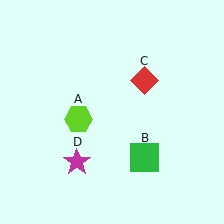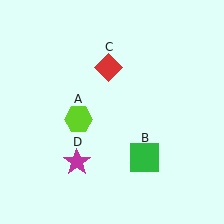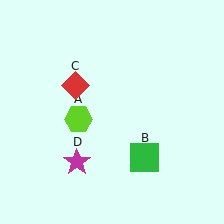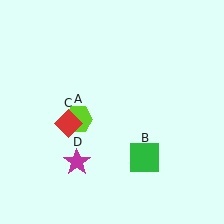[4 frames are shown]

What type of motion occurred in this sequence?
The red diamond (object C) rotated counterclockwise around the center of the scene.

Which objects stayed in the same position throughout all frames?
Lime hexagon (object A) and green square (object B) and magenta star (object D) remained stationary.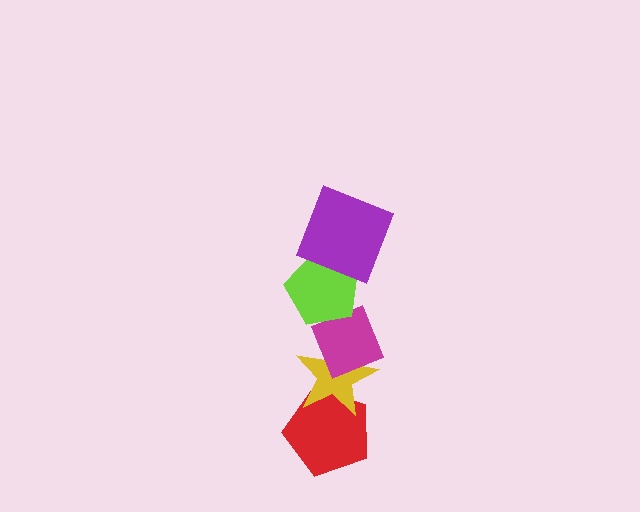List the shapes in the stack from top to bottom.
From top to bottom: the purple square, the lime pentagon, the magenta diamond, the yellow star, the red pentagon.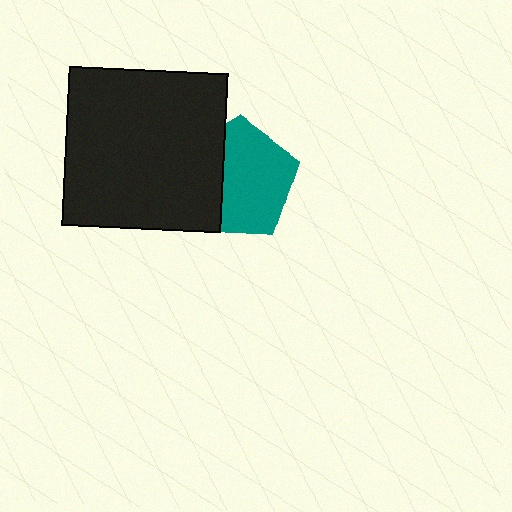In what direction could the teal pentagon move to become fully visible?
The teal pentagon could move right. That would shift it out from behind the black square entirely.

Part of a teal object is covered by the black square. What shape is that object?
It is a pentagon.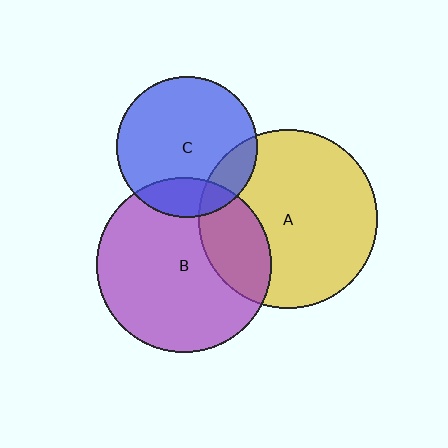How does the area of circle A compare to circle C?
Approximately 1.6 times.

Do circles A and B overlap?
Yes.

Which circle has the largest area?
Circle A (yellow).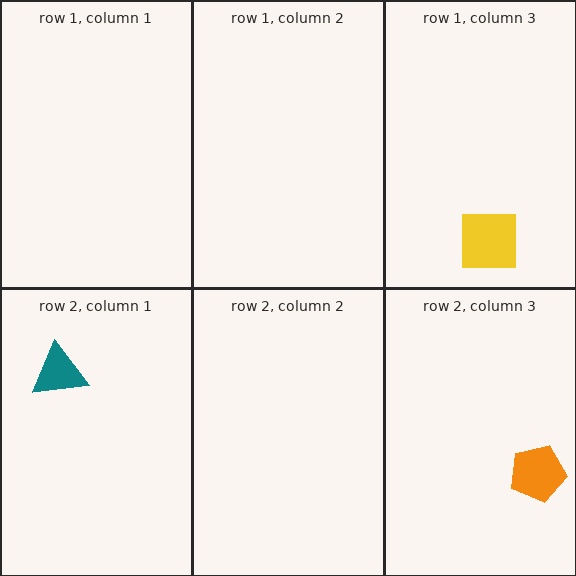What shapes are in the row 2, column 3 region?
The orange pentagon.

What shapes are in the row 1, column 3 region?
The yellow square.